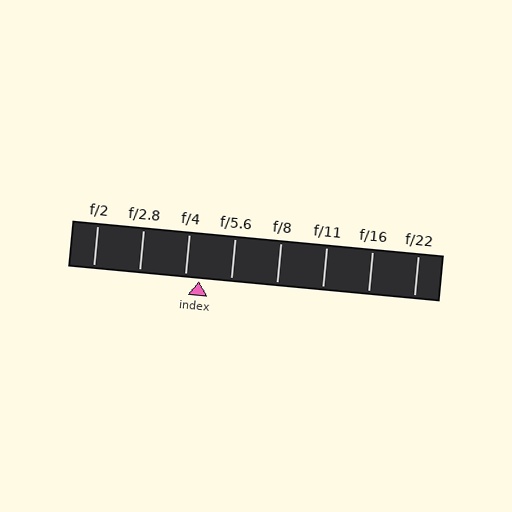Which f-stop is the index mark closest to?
The index mark is closest to f/4.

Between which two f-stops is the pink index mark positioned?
The index mark is between f/4 and f/5.6.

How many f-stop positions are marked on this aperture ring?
There are 8 f-stop positions marked.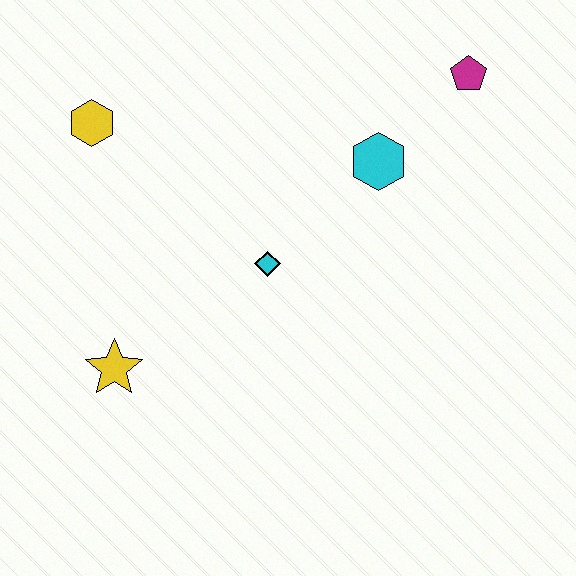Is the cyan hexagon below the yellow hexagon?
Yes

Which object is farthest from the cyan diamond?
The magenta pentagon is farthest from the cyan diamond.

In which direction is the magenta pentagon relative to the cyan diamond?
The magenta pentagon is to the right of the cyan diamond.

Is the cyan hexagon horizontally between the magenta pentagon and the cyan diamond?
Yes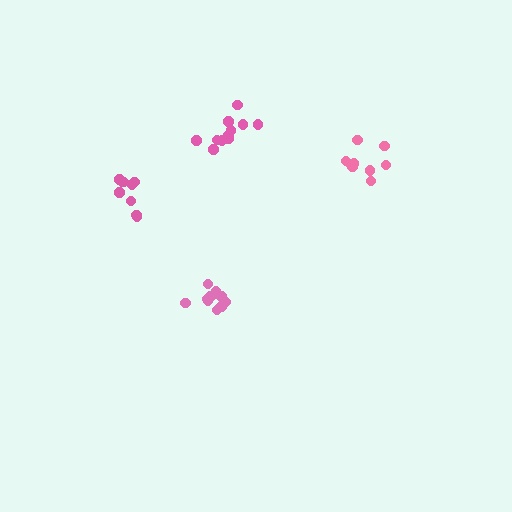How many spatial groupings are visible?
There are 4 spatial groupings.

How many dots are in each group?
Group 1: 9 dots, Group 2: 10 dots, Group 3: 10 dots, Group 4: 11 dots (40 total).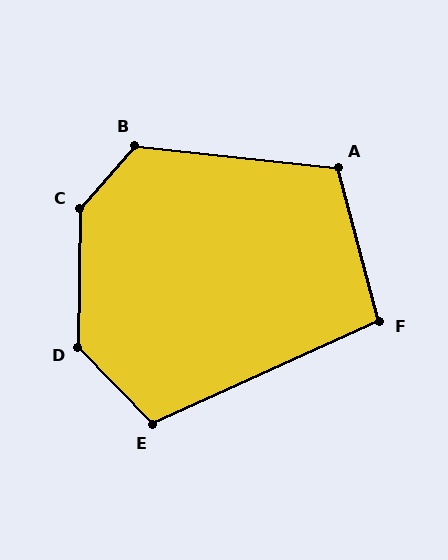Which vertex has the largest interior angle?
C, at approximately 139 degrees.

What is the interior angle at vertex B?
Approximately 125 degrees (obtuse).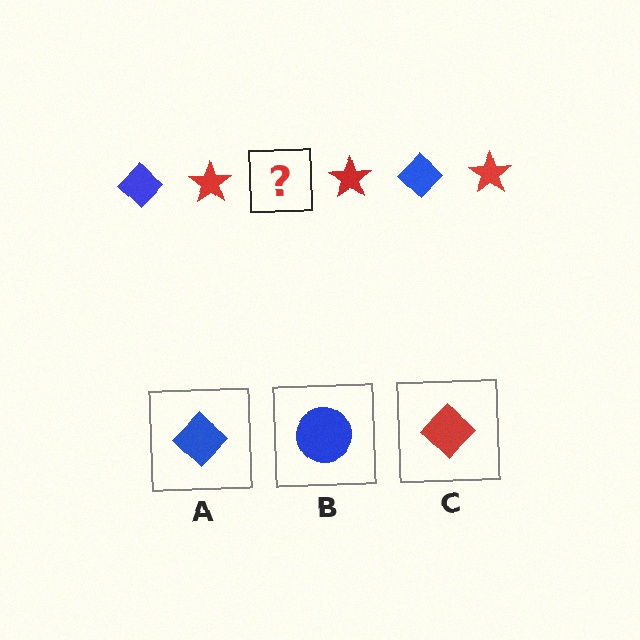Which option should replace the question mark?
Option A.